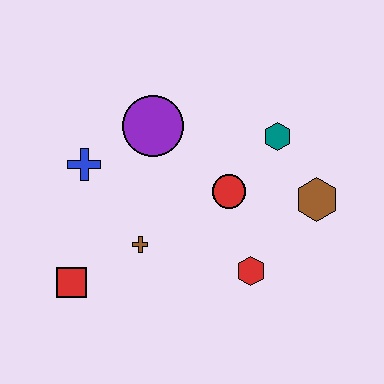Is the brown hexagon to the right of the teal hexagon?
Yes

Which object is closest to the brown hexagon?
The teal hexagon is closest to the brown hexagon.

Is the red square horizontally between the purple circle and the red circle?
No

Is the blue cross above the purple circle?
No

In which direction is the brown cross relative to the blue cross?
The brown cross is below the blue cross.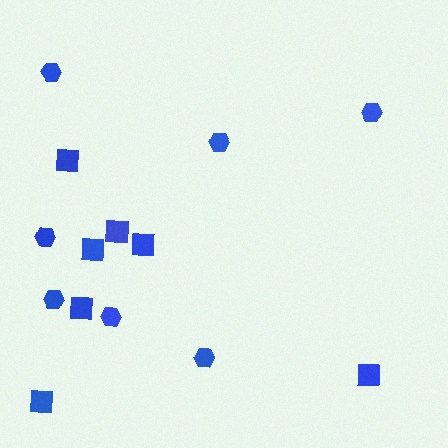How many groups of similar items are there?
There are 2 groups: one group of hexagons (7) and one group of squares (7).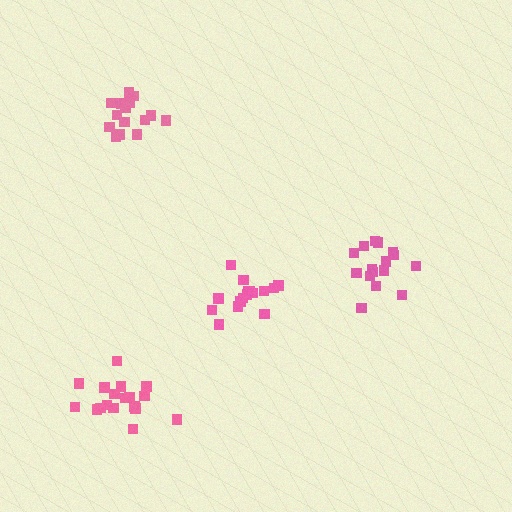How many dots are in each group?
Group 1: 15 dots, Group 2: 18 dots, Group 3: 16 dots, Group 4: 18 dots (67 total).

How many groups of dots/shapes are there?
There are 4 groups.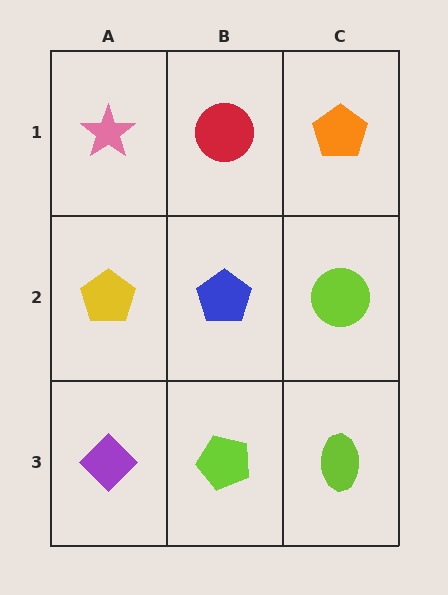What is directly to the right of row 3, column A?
A lime pentagon.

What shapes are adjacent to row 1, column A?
A yellow pentagon (row 2, column A), a red circle (row 1, column B).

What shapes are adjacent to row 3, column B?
A blue pentagon (row 2, column B), a purple diamond (row 3, column A), a lime ellipse (row 3, column C).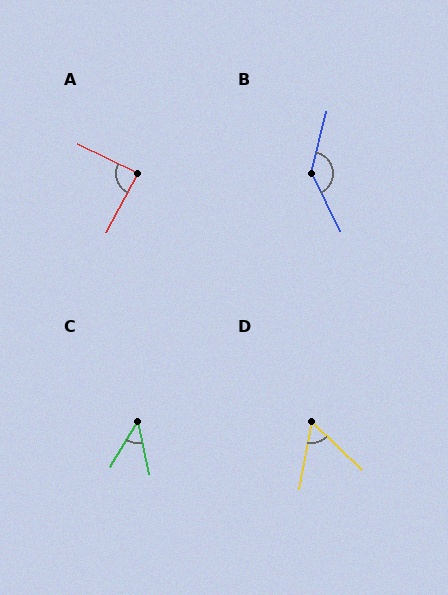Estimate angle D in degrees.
Approximately 56 degrees.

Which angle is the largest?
B, at approximately 139 degrees.